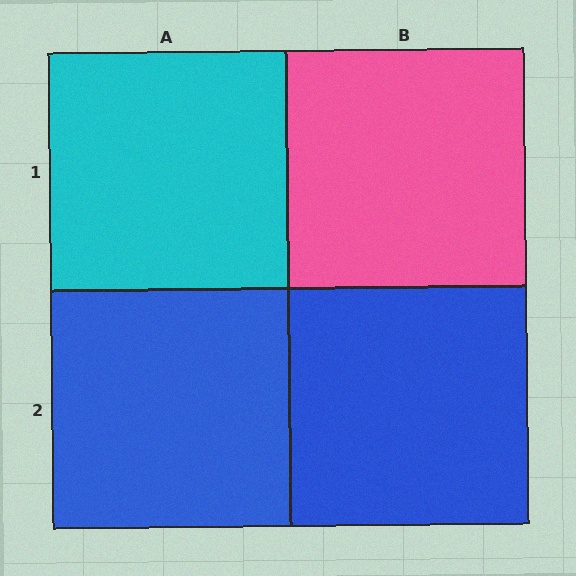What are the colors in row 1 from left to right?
Cyan, pink.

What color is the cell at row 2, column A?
Blue.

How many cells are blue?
2 cells are blue.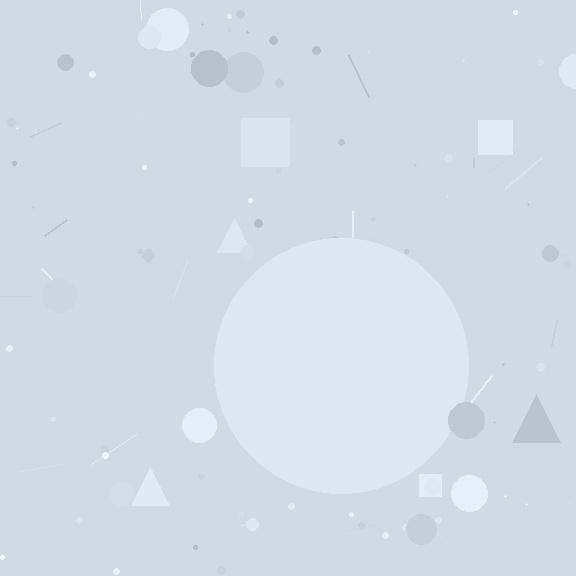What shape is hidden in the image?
A circle is hidden in the image.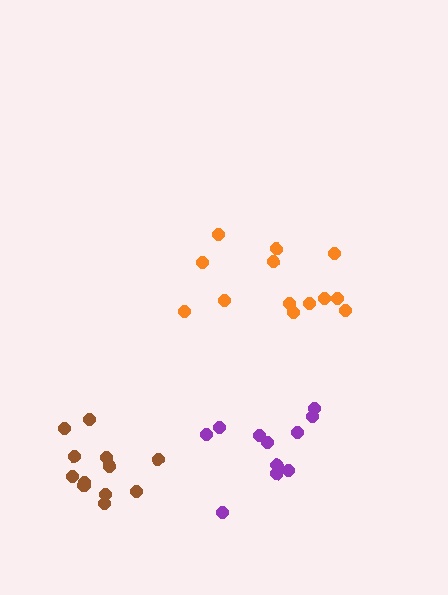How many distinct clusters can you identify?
There are 3 distinct clusters.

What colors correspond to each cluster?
The clusters are colored: brown, purple, orange.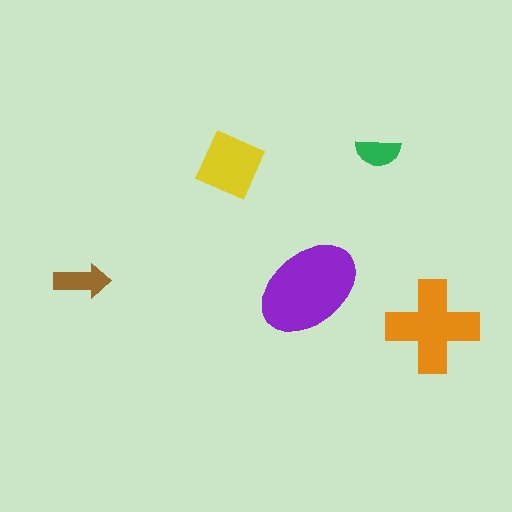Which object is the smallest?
The green semicircle.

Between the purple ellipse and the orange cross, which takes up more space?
The purple ellipse.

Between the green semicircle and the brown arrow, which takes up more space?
The brown arrow.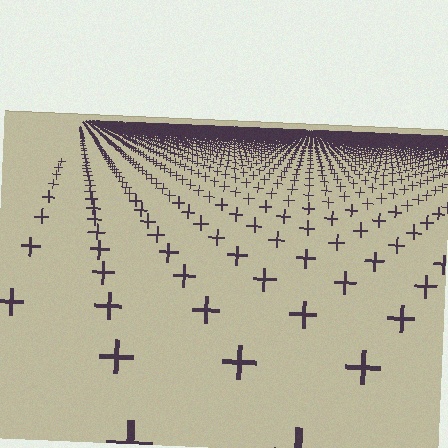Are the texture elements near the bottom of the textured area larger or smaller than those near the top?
Larger. Near the bottom, elements are closer to the viewer and appear at a bigger on-screen size.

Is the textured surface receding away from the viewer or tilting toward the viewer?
The surface is receding away from the viewer. Texture elements get smaller and denser toward the top.